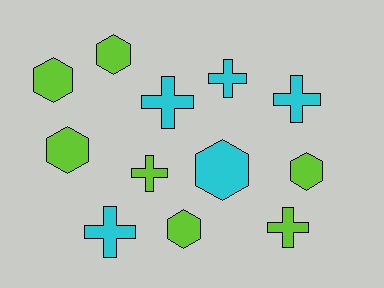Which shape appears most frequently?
Cross, with 6 objects.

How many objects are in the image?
There are 12 objects.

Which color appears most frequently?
Lime, with 7 objects.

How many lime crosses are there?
There are 2 lime crosses.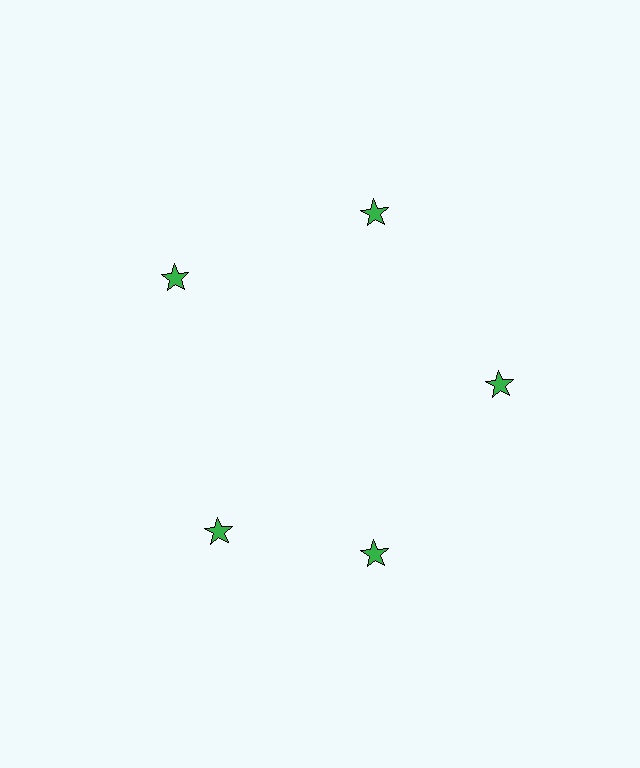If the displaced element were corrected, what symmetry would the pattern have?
It would have 5-fold rotational symmetry — the pattern would map onto itself every 72 degrees.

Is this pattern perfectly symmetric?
No. The 5 green stars are arranged in a ring, but one element near the 8 o'clock position is rotated out of alignment along the ring, breaking the 5-fold rotational symmetry.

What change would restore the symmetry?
The symmetry would be restored by rotating it back into even spacing with its neighbors so that all 5 stars sit at equal angles and equal distance from the center.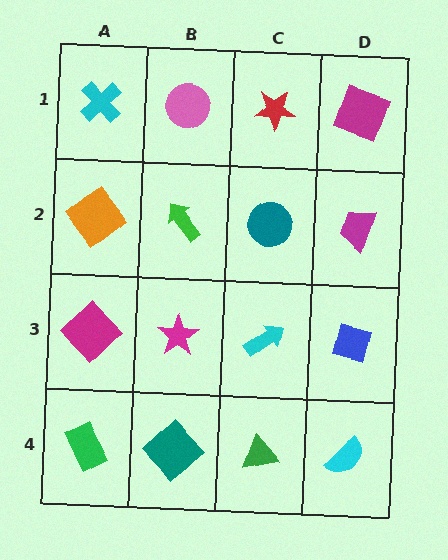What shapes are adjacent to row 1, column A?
An orange diamond (row 2, column A), a pink circle (row 1, column B).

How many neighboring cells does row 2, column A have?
3.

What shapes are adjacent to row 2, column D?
A magenta square (row 1, column D), a blue square (row 3, column D), a teal circle (row 2, column C).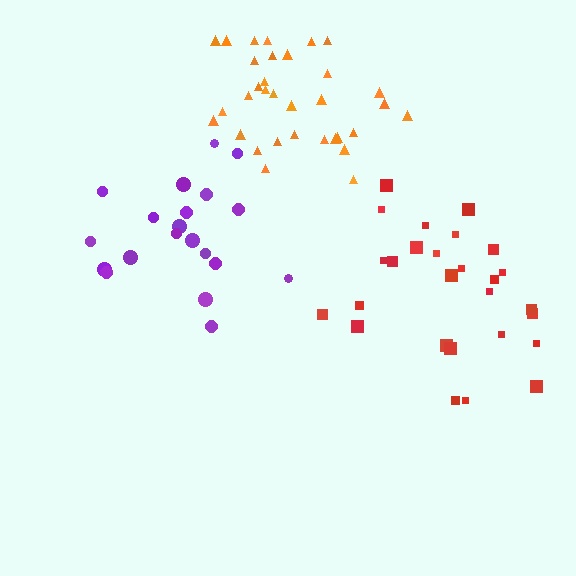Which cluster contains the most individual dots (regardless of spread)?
Orange (33).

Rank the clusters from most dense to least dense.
red, orange, purple.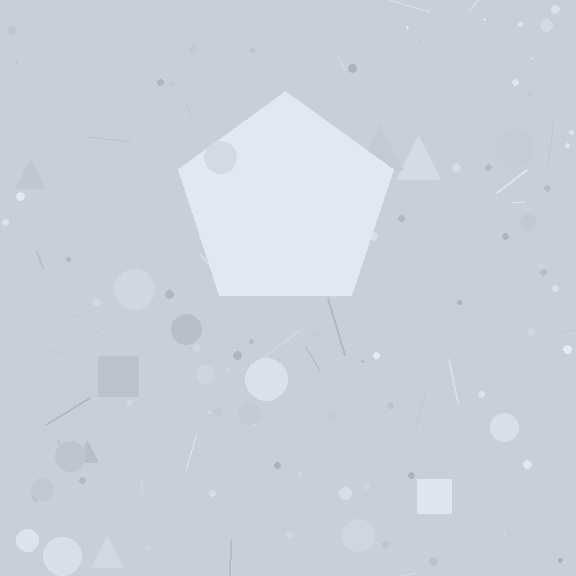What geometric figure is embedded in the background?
A pentagon is embedded in the background.